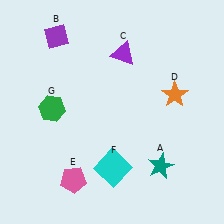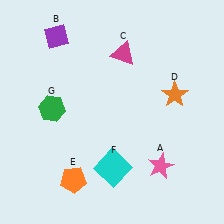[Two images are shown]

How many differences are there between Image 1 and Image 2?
There are 3 differences between the two images.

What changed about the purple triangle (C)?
In Image 1, C is purple. In Image 2, it changed to magenta.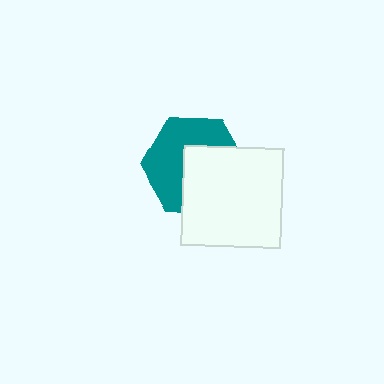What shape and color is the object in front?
The object in front is a white square.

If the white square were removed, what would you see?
You would see the complete teal hexagon.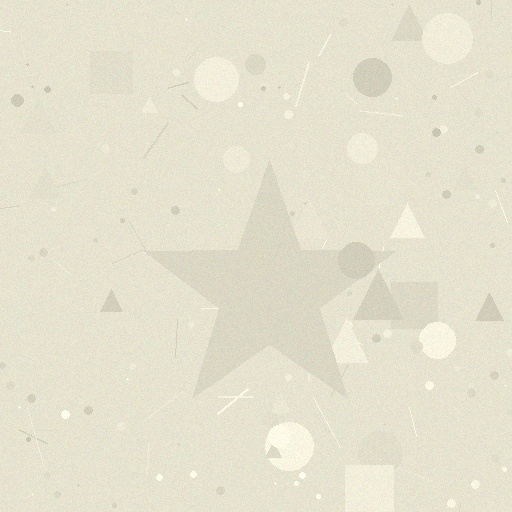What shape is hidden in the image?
A star is hidden in the image.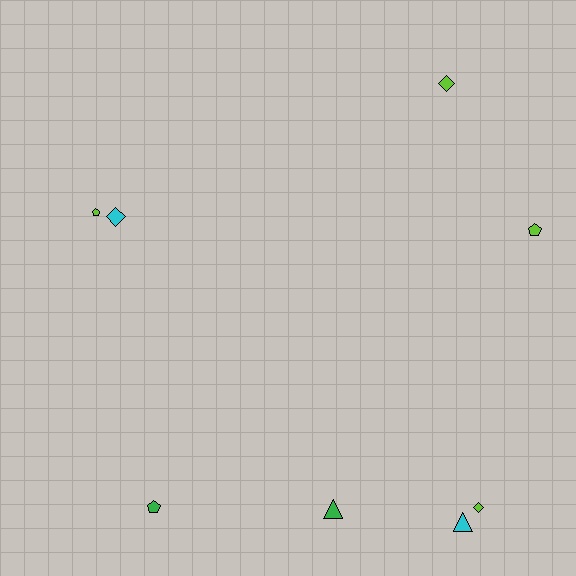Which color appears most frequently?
Lime, with 4 objects.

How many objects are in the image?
There are 8 objects.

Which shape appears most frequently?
Pentagon, with 3 objects.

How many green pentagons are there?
There is 1 green pentagon.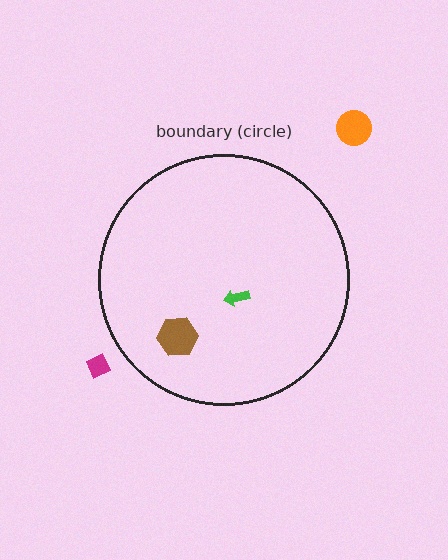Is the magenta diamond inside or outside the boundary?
Outside.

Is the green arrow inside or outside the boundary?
Inside.